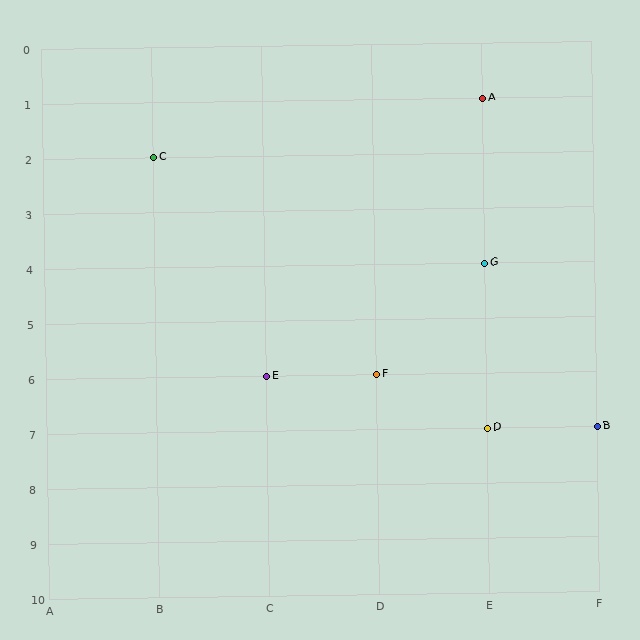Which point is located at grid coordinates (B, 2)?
Point C is at (B, 2).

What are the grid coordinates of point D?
Point D is at grid coordinates (E, 7).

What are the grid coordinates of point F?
Point F is at grid coordinates (D, 6).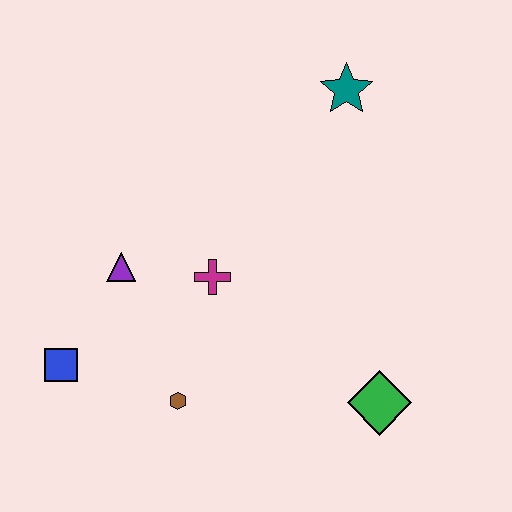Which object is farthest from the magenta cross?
The teal star is farthest from the magenta cross.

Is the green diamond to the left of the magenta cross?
No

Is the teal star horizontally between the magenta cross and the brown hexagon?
No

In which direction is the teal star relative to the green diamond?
The teal star is above the green diamond.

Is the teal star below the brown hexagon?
No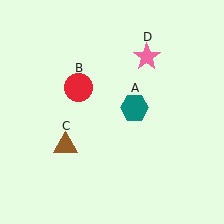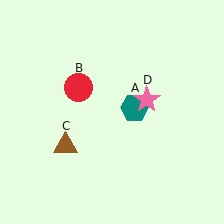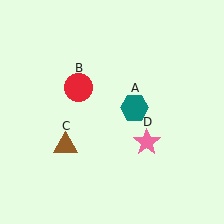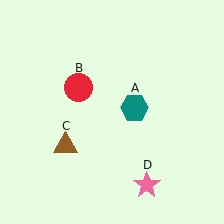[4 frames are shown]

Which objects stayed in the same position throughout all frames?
Teal hexagon (object A) and red circle (object B) and brown triangle (object C) remained stationary.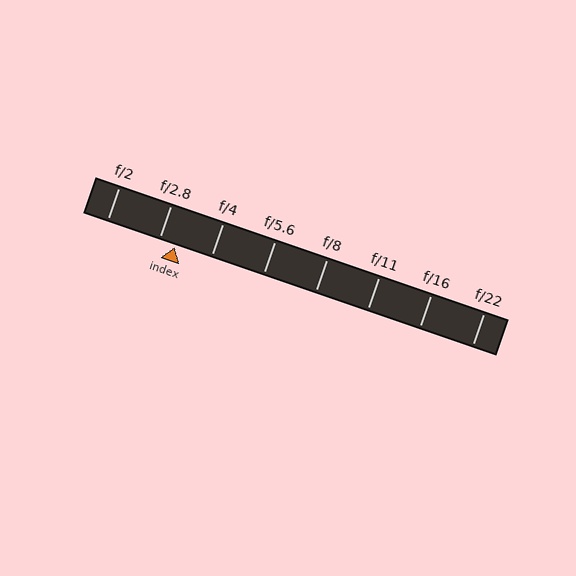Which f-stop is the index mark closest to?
The index mark is closest to f/2.8.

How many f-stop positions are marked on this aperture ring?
There are 8 f-stop positions marked.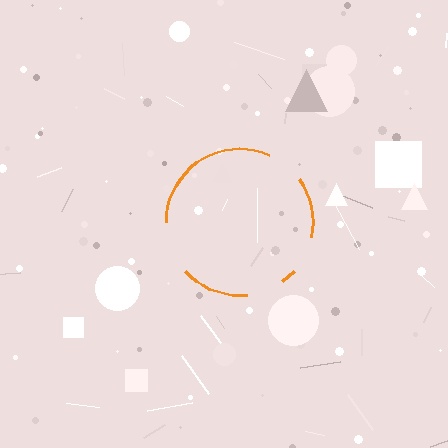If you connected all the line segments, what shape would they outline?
They would outline a circle.